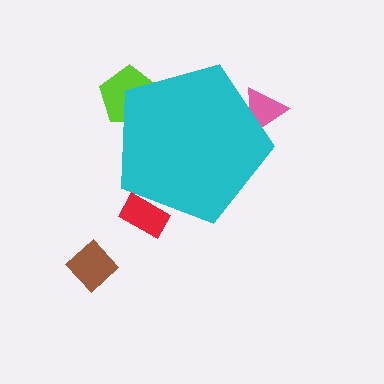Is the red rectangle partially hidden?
Yes, the red rectangle is partially hidden behind the cyan pentagon.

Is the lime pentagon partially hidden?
Yes, the lime pentagon is partially hidden behind the cyan pentagon.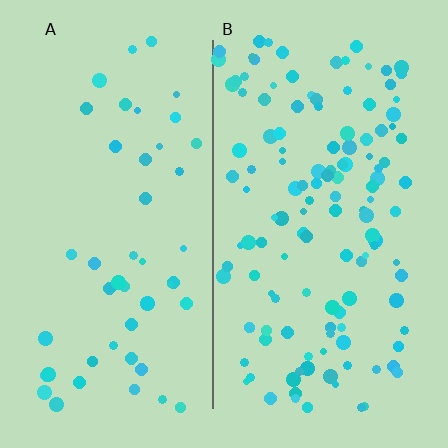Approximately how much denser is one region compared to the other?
Approximately 2.7× — region B over region A.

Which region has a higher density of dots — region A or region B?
B (the right).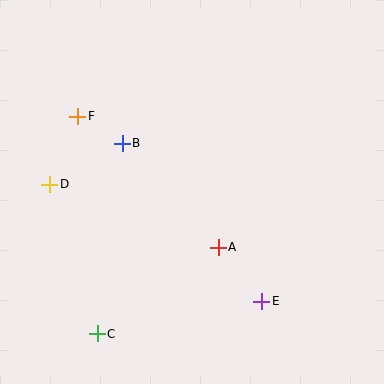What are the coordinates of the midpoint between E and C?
The midpoint between E and C is at (180, 317).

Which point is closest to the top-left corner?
Point F is closest to the top-left corner.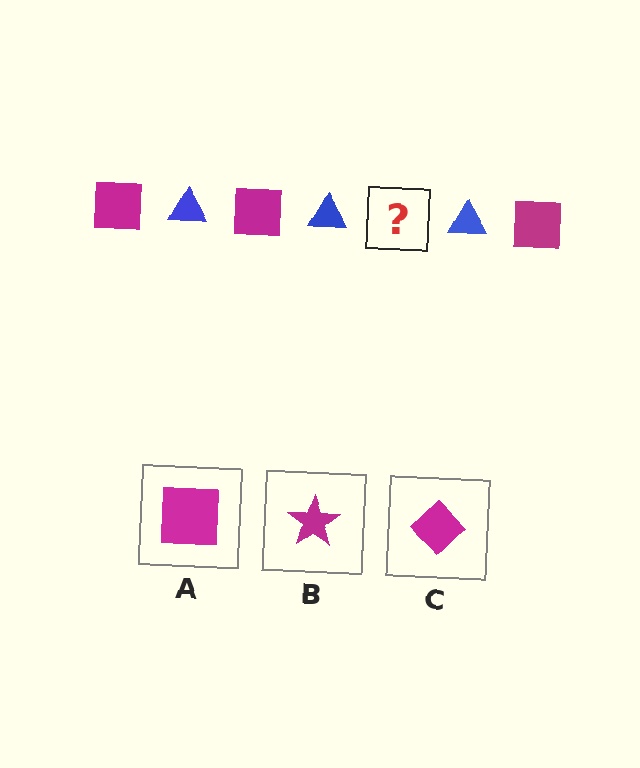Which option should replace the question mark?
Option A.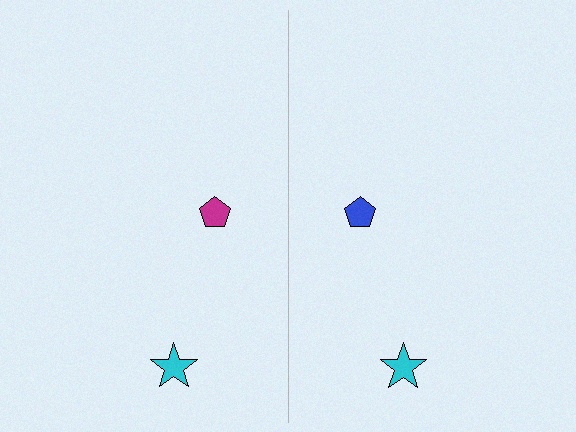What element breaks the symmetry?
The blue pentagon on the right side breaks the symmetry — its mirror counterpart is magenta.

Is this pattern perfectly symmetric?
No, the pattern is not perfectly symmetric. The blue pentagon on the right side breaks the symmetry — its mirror counterpart is magenta.